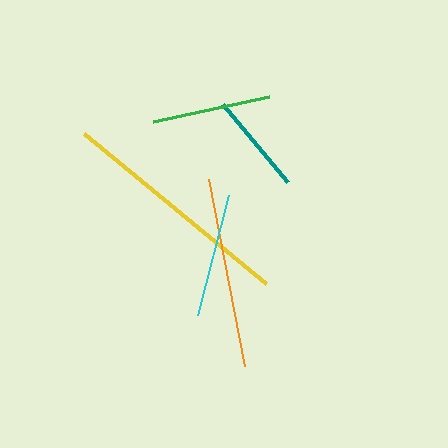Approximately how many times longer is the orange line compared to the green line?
The orange line is approximately 1.6 times the length of the green line.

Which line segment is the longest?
The yellow line is the longest at approximately 236 pixels.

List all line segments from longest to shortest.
From longest to shortest: yellow, orange, cyan, green, teal.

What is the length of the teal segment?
The teal segment is approximately 102 pixels long.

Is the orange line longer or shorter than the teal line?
The orange line is longer than the teal line.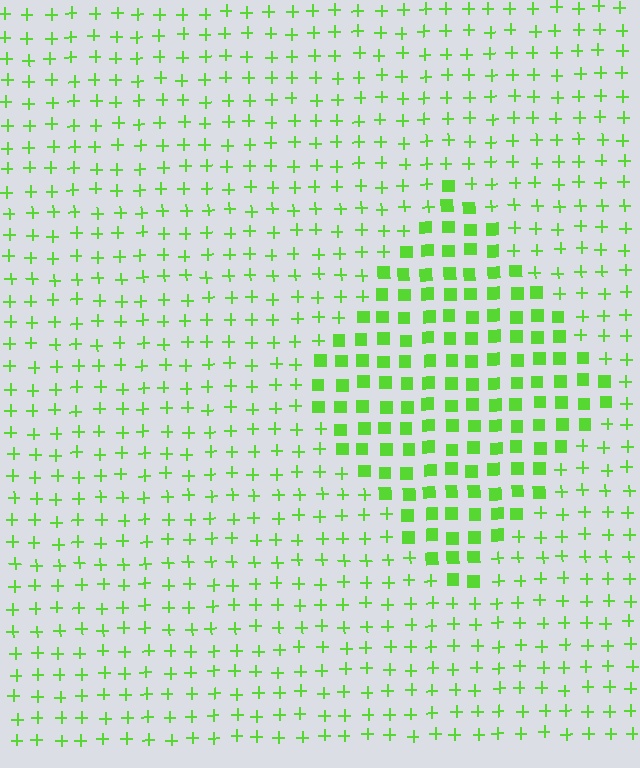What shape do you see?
I see a diamond.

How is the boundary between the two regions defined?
The boundary is defined by a change in element shape: squares inside vs. plus signs outside. All elements share the same color and spacing.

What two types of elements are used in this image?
The image uses squares inside the diamond region and plus signs outside it.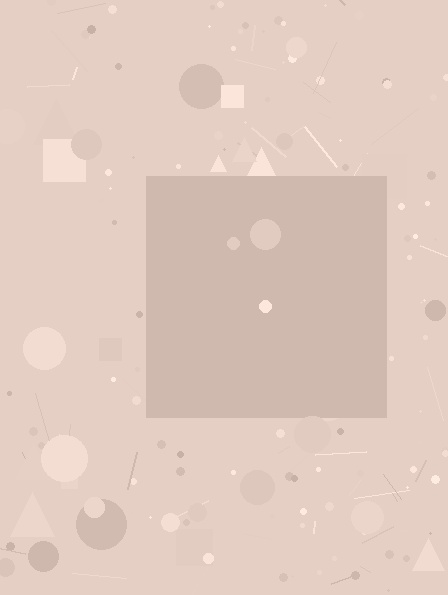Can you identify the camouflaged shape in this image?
The camouflaged shape is a square.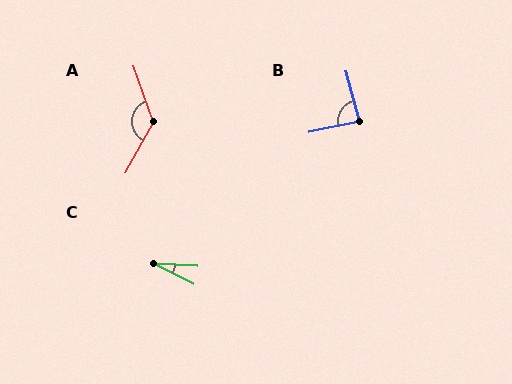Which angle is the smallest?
C, at approximately 24 degrees.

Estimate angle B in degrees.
Approximately 87 degrees.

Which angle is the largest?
A, at approximately 132 degrees.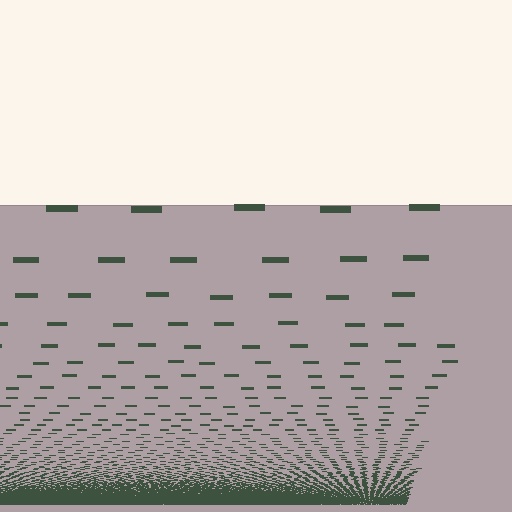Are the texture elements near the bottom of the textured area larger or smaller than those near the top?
Smaller. The gradient is inverted — elements near the bottom are smaller and denser.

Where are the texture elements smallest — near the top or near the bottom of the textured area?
Near the bottom.